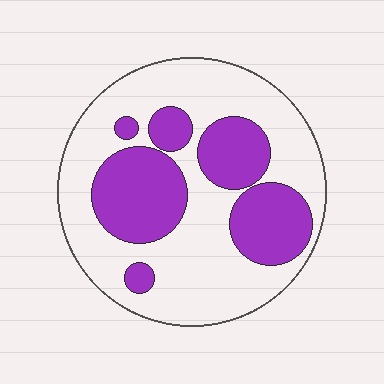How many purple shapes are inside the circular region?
6.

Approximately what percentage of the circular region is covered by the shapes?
Approximately 35%.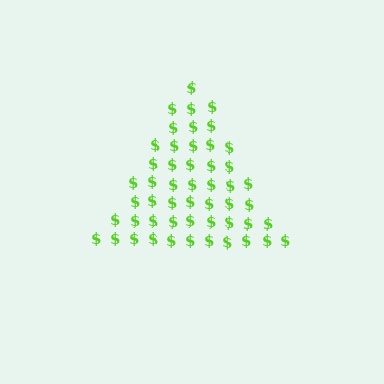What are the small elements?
The small elements are dollar signs.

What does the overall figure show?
The overall figure shows a triangle.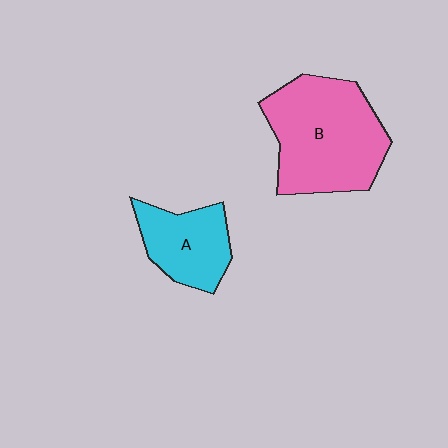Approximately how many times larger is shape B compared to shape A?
Approximately 1.9 times.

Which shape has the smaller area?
Shape A (cyan).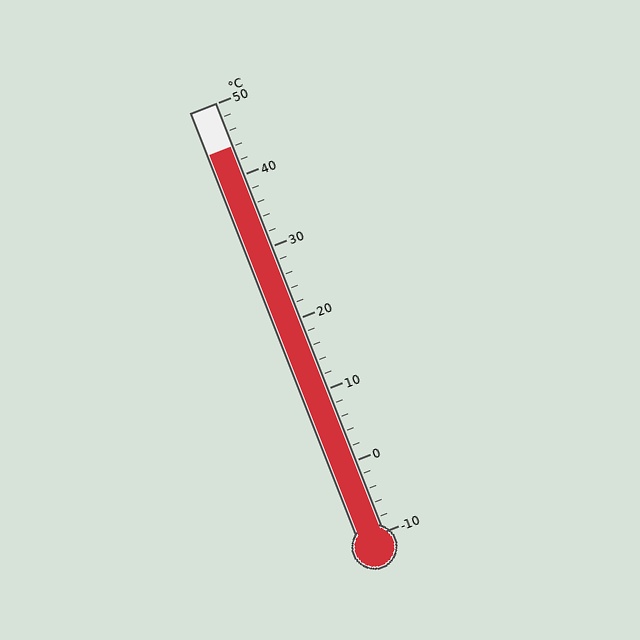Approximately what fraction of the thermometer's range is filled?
The thermometer is filled to approximately 90% of its range.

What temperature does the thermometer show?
The thermometer shows approximately 44°C.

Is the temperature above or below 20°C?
The temperature is above 20°C.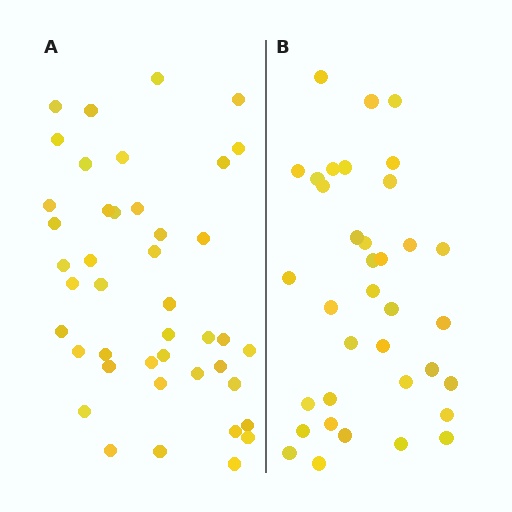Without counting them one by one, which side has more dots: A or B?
Region A (the left region) has more dots.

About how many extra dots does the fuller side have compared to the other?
Region A has roughly 8 or so more dots than region B.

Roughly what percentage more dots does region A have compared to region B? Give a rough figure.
About 20% more.